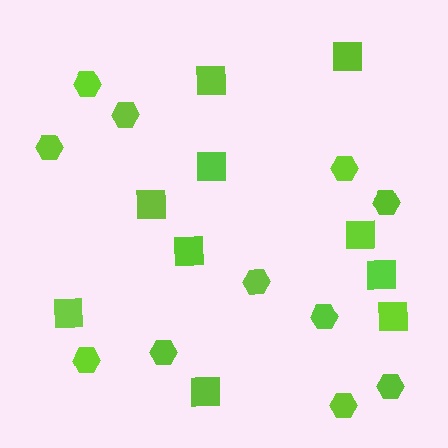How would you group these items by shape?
There are 2 groups: one group of squares (10) and one group of hexagons (11).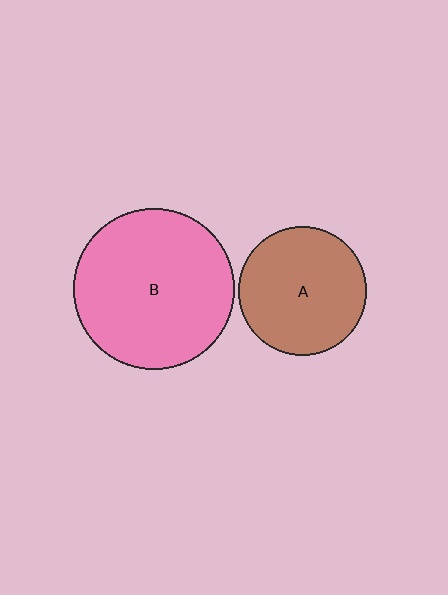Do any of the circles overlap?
No, none of the circles overlap.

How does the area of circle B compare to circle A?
Approximately 1.6 times.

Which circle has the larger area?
Circle B (pink).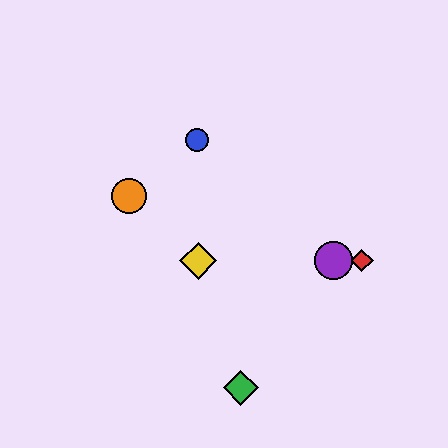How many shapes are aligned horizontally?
3 shapes (the red diamond, the yellow diamond, the purple circle) are aligned horizontally.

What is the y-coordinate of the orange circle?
The orange circle is at y≈196.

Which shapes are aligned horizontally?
The red diamond, the yellow diamond, the purple circle are aligned horizontally.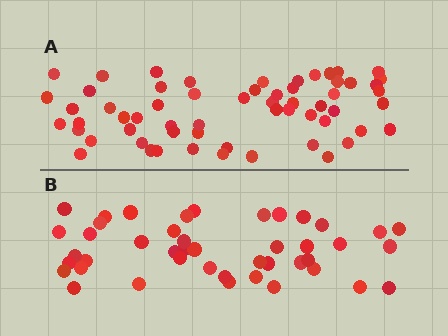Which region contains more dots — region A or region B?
Region A (the top region) has more dots.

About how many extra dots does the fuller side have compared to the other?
Region A has approximately 15 more dots than region B.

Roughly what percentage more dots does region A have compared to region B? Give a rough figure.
About 35% more.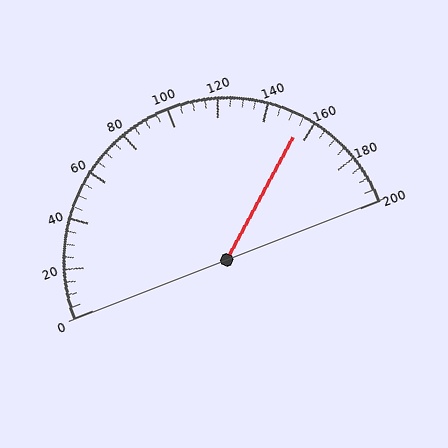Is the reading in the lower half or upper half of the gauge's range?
The reading is in the upper half of the range (0 to 200).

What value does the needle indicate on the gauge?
The needle indicates approximately 155.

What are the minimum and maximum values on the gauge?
The gauge ranges from 0 to 200.